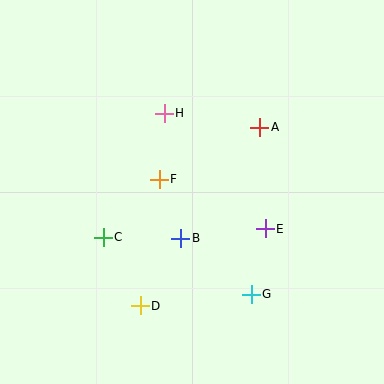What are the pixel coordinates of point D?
Point D is at (140, 306).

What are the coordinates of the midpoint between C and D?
The midpoint between C and D is at (122, 272).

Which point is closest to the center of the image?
Point F at (159, 179) is closest to the center.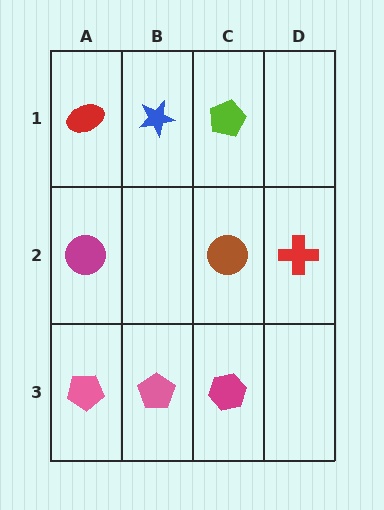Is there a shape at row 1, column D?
No, that cell is empty.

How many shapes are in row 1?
3 shapes.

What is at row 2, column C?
A brown circle.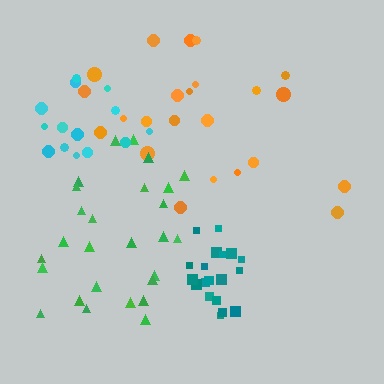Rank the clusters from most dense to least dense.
teal, cyan, green, orange.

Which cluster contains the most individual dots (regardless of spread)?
Green (27).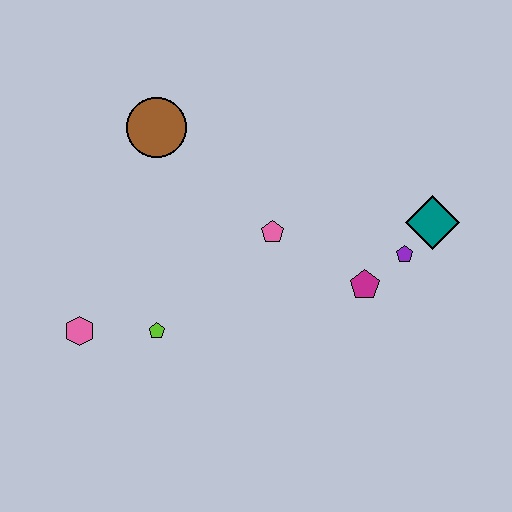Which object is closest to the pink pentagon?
The magenta pentagon is closest to the pink pentagon.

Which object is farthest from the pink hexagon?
The teal diamond is farthest from the pink hexagon.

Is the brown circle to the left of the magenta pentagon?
Yes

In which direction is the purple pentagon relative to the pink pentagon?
The purple pentagon is to the right of the pink pentagon.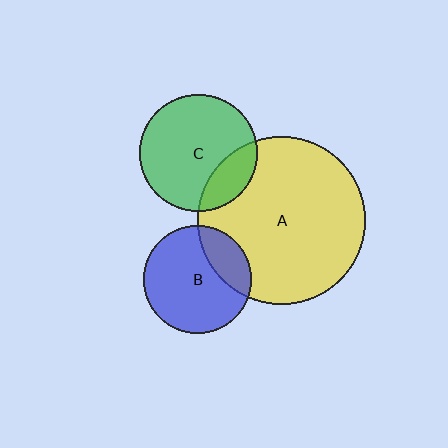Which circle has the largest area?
Circle A (yellow).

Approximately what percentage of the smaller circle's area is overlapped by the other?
Approximately 25%.